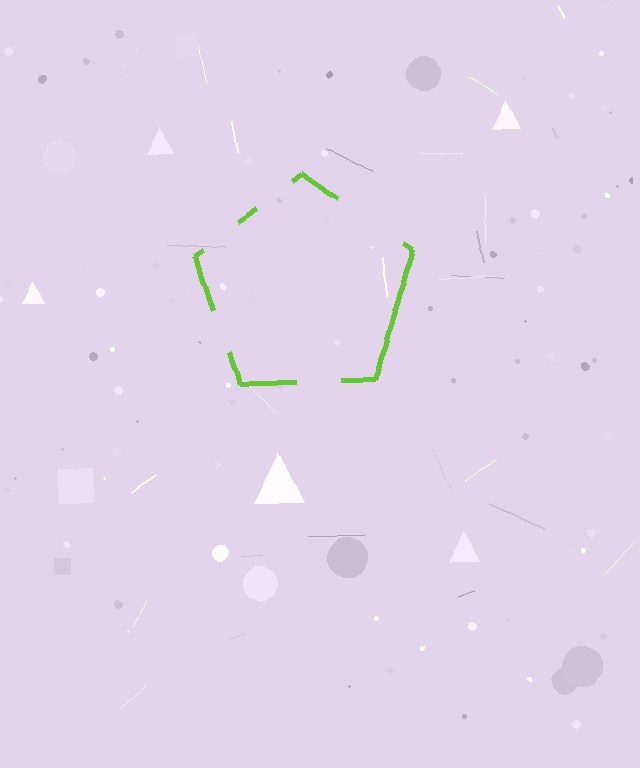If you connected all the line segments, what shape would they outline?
They would outline a pentagon.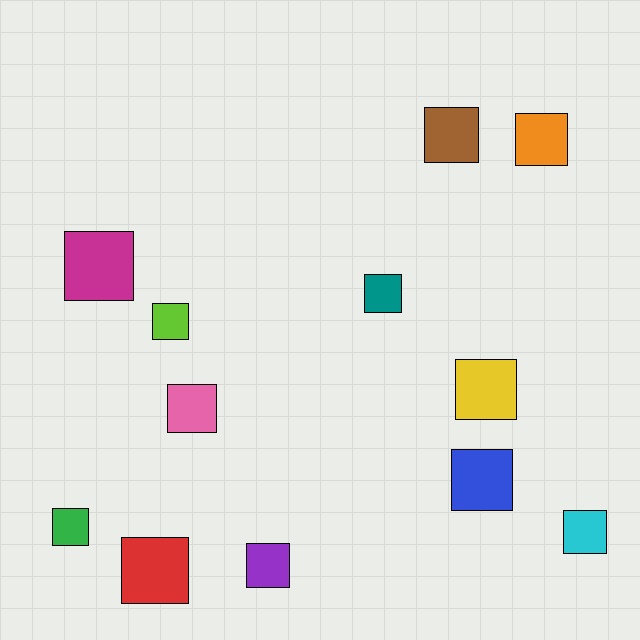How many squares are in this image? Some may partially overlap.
There are 12 squares.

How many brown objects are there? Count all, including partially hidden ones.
There is 1 brown object.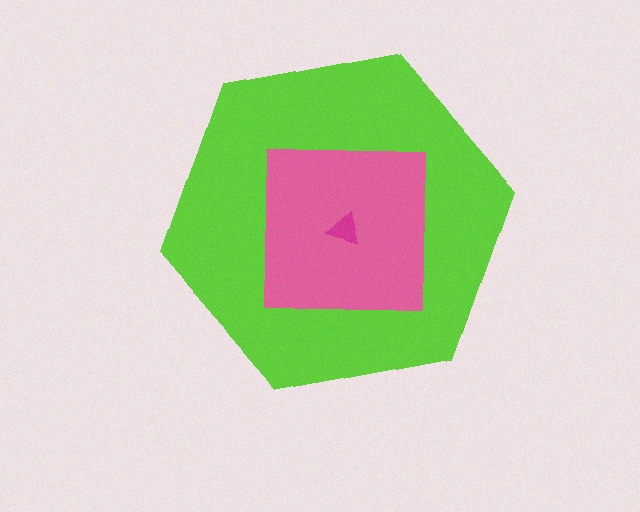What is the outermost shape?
The lime hexagon.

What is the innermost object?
The magenta triangle.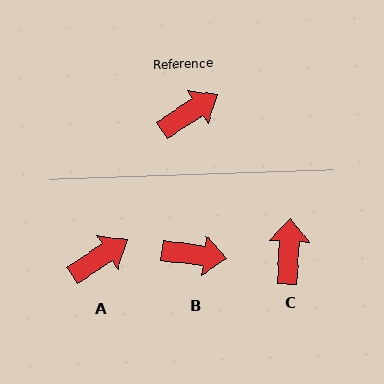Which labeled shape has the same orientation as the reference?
A.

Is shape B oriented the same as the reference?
No, it is off by about 40 degrees.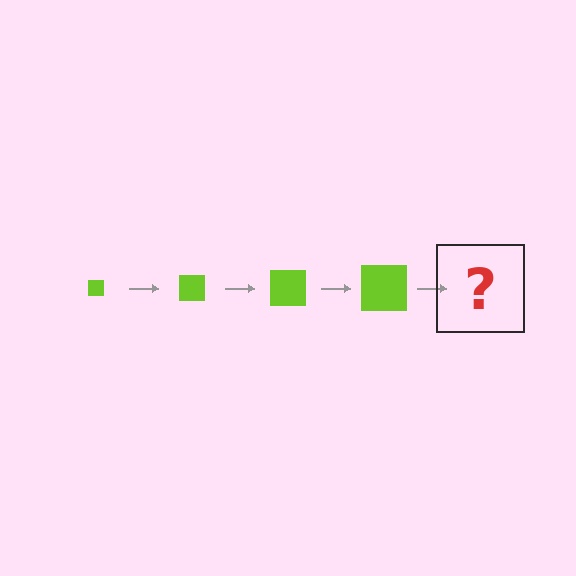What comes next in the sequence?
The next element should be a lime square, larger than the previous one.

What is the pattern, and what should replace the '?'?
The pattern is that the square gets progressively larger each step. The '?' should be a lime square, larger than the previous one.